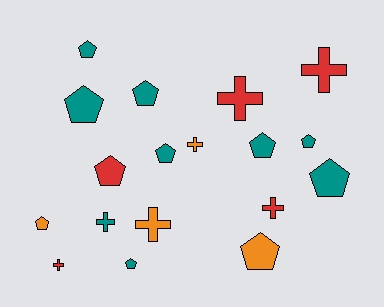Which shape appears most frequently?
Pentagon, with 11 objects.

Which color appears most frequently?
Teal, with 9 objects.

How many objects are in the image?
There are 18 objects.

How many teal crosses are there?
There is 1 teal cross.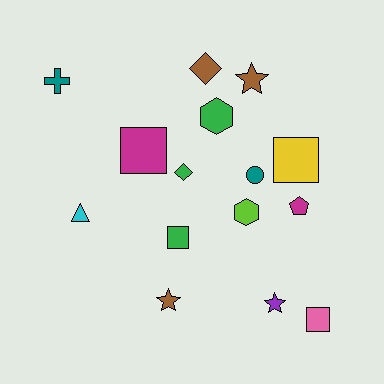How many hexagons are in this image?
There are 2 hexagons.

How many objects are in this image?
There are 15 objects.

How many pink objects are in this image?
There is 1 pink object.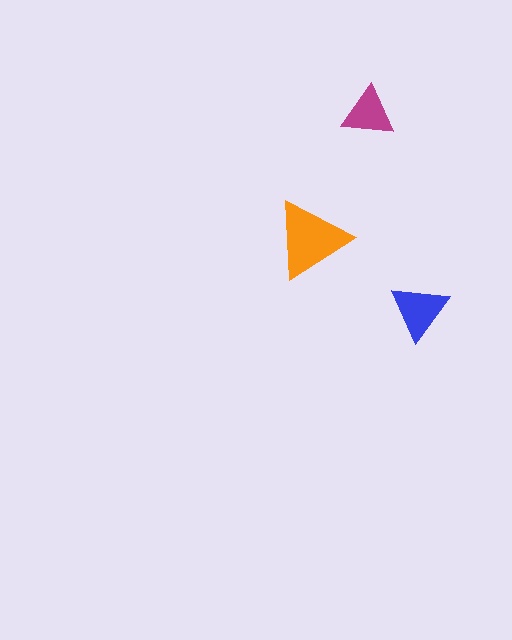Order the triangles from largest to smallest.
the orange one, the blue one, the magenta one.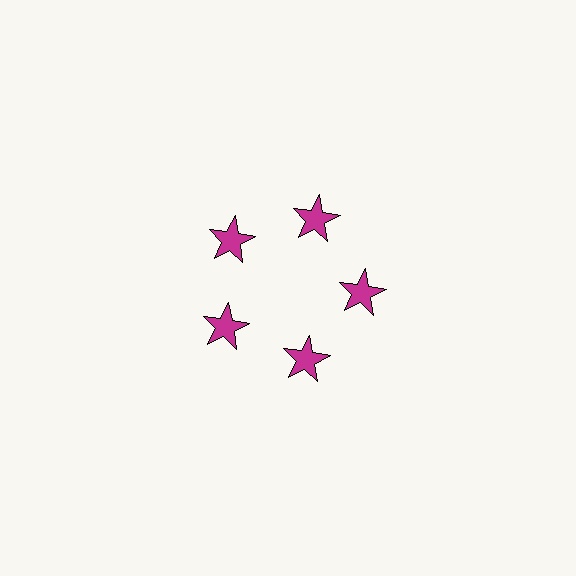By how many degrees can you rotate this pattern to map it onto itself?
The pattern maps onto itself every 72 degrees of rotation.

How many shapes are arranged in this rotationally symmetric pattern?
There are 5 shapes, arranged in 5 groups of 1.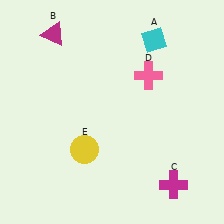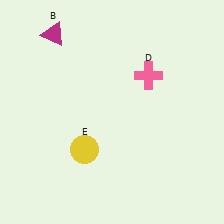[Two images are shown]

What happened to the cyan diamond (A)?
The cyan diamond (A) was removed in Image 2. It was in the top-right area of Image 1.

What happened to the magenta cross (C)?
The magenta cross (C) was removed in Image 2. It was in the bottom-right area of Image 1.